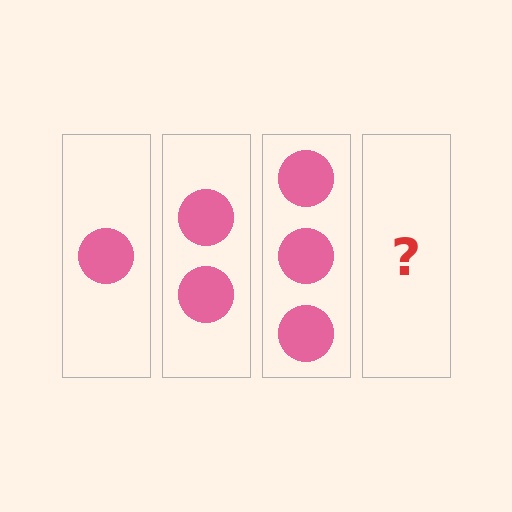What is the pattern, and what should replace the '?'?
The pattern is that each step adds one more circle. The '?' should be 4 circles.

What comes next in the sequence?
The next element should be 4 circles.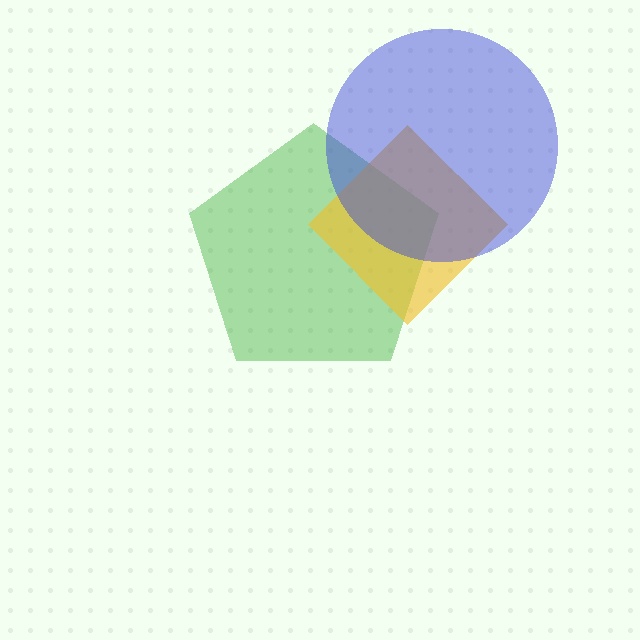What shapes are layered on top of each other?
The layered shapes are: a green pentagon, a yellow diamond, a blue circle.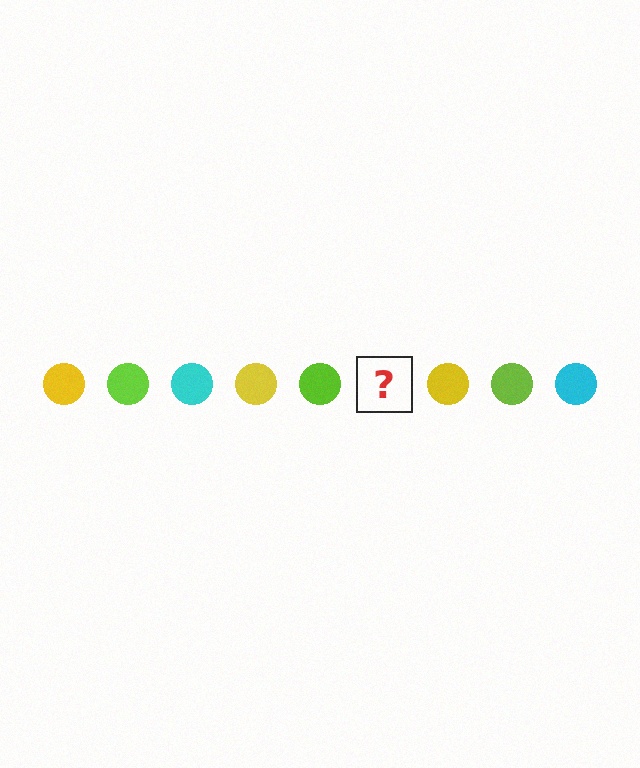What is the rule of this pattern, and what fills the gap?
The rule is that the pattern cycles through yellow, lime, cyan circles. The gap should be filled with a cyan circle.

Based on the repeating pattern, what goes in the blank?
The blank should be a cyan circle.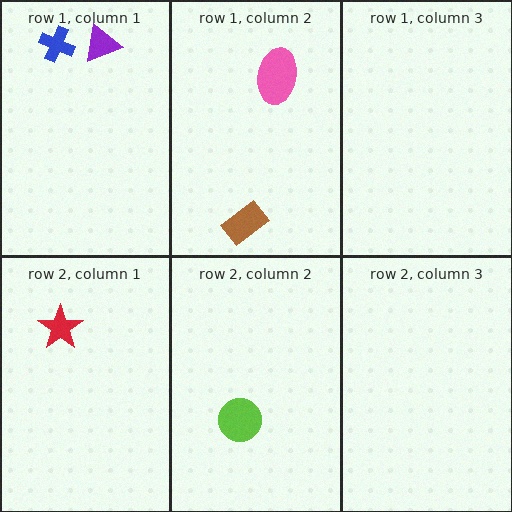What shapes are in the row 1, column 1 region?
The purple triangle, the blue cross.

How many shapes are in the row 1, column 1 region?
2.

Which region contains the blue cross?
The row 1, column 1 region.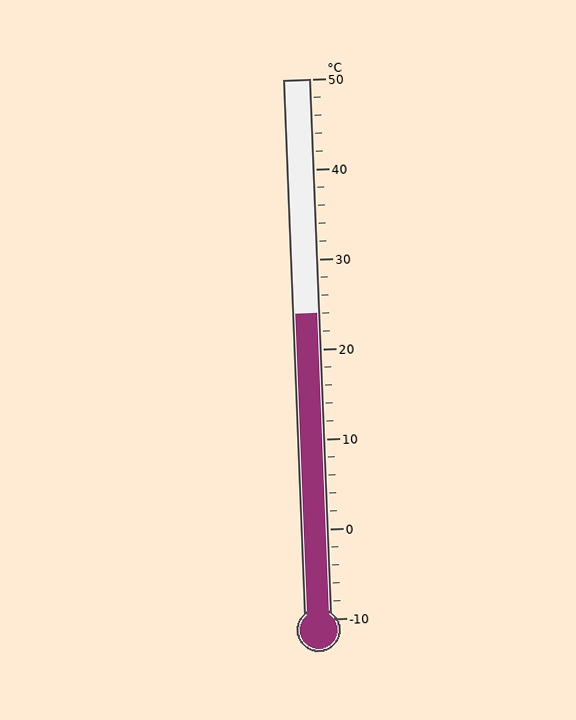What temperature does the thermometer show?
The thermometer shows approximately 24°C.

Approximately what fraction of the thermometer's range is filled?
The thermometer is filled to approximately 55% of its range.